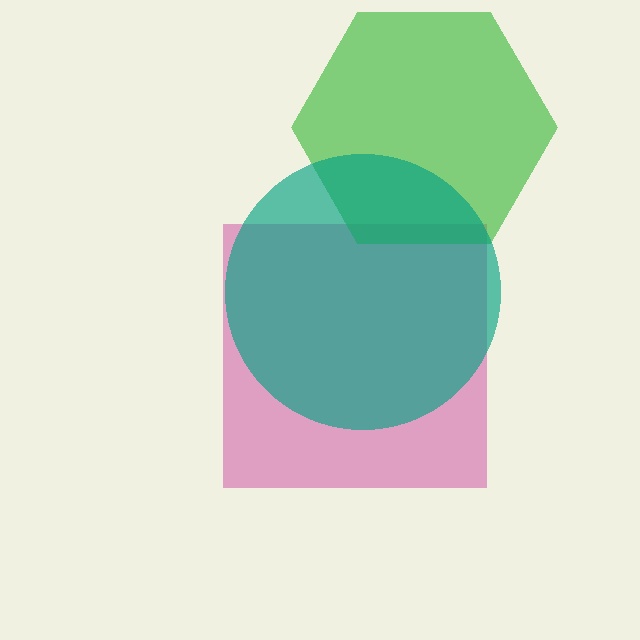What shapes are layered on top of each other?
The layered shapes are: a magenta square, a green hexagon, a teal circle.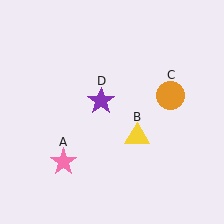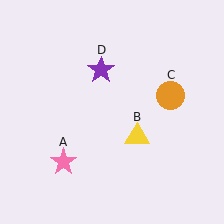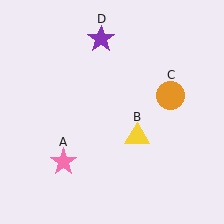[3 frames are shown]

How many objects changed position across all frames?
1 object changed position: purple star (object D).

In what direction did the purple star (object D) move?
The purple star (object D) moved up.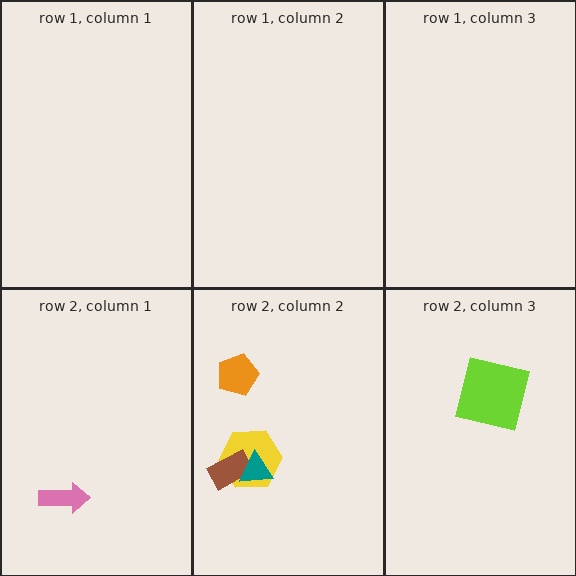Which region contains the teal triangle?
The row 2, column 2 region.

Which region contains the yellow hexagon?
The row 2, column 2 region.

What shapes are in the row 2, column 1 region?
The pink arrow.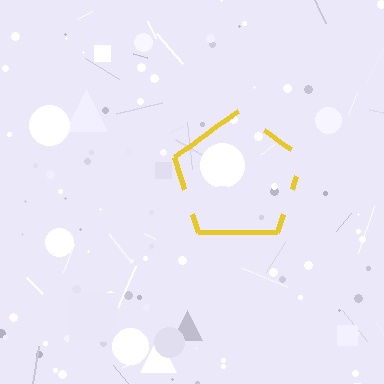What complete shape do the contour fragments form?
The contour fragments form a pentagon.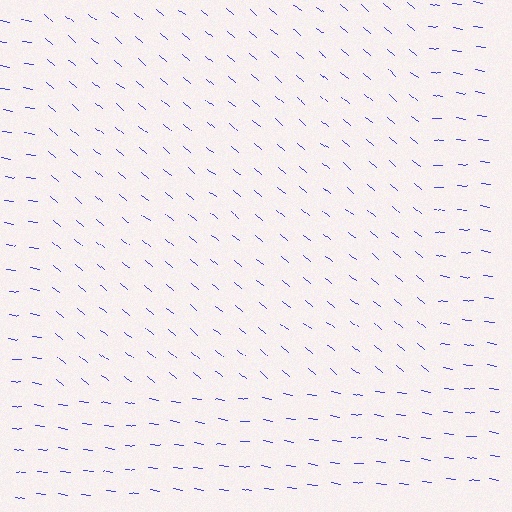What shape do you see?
I see a rectangle.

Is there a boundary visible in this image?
Yes, there is a texture boundary formed by a change in line orientation.